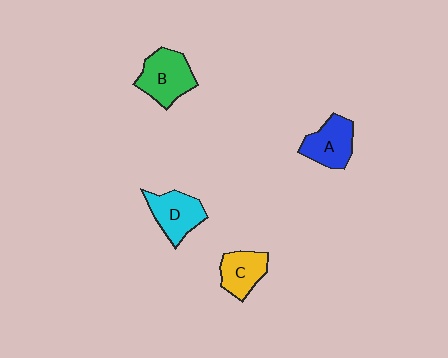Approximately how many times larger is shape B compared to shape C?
Approximately 1.3 times.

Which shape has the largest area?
Shape B (green).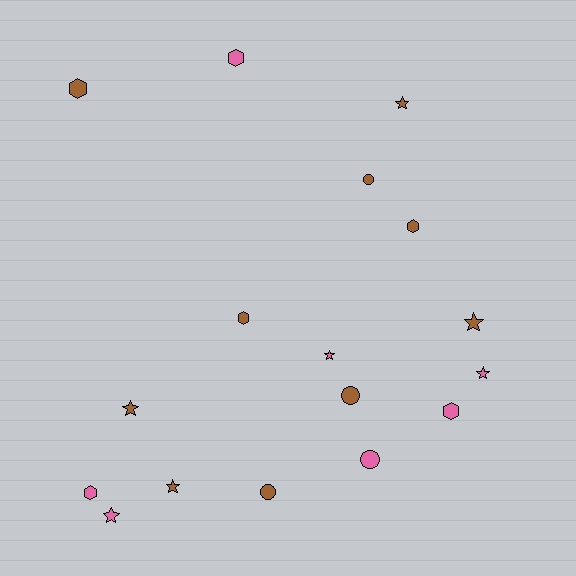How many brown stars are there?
There are 4 brown stars.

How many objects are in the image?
There are 17 objects.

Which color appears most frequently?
Brown, with 10 objects.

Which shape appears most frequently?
Star, with 7 objects.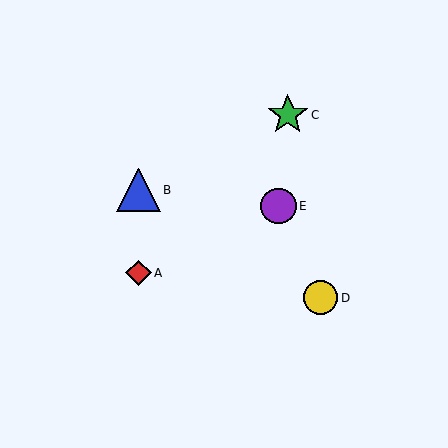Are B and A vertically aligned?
Yes, both are at x≈138.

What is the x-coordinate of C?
Object C is at x≈288.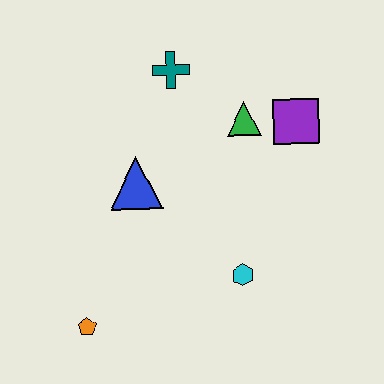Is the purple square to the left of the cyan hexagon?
No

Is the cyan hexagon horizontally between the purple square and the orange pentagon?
Yes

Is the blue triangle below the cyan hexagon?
No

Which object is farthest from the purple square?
The orange pentagon is farthest from the purple square.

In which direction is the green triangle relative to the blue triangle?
The green triangle is to the right of the blue triangle.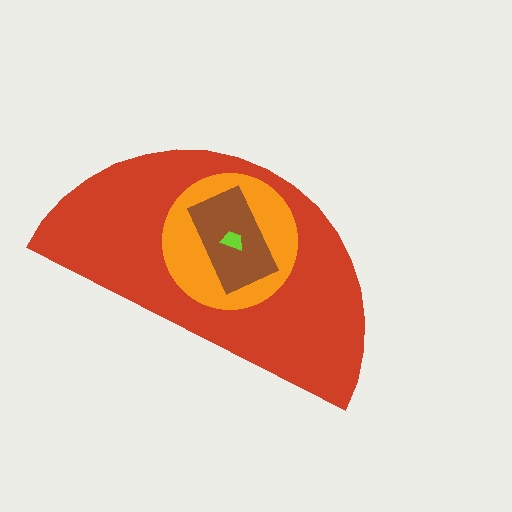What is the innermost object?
The lime trapezoid.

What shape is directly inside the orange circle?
The brown rectangle.